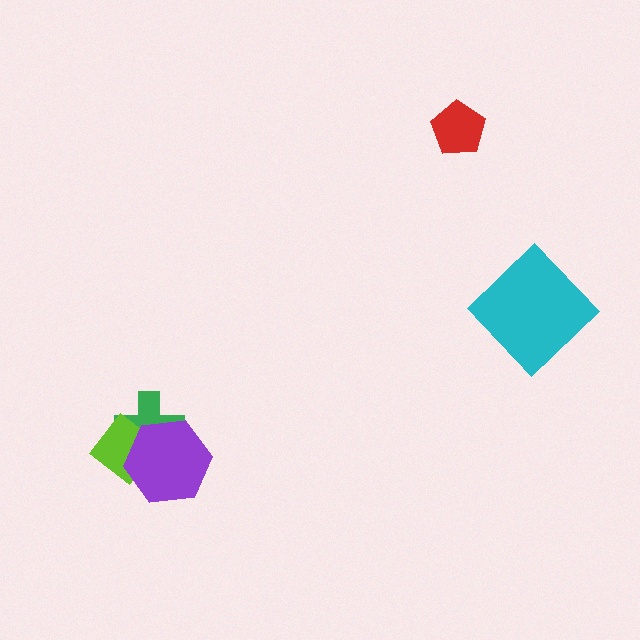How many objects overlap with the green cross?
2 objects overlap with the green cross.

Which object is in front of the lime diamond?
The purple hexagon is in front of the lime diamond.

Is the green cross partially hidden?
Yes, it is partially covered by another shape.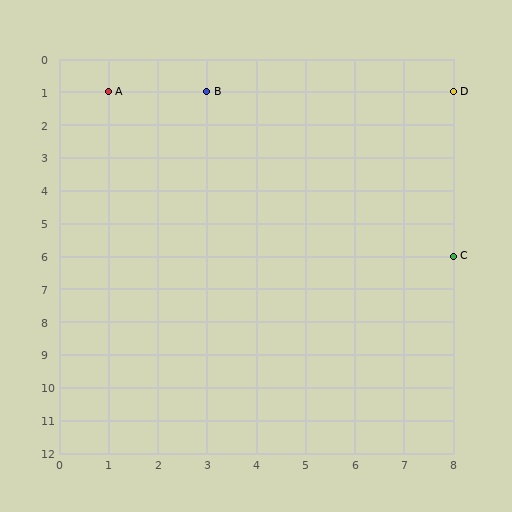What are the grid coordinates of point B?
Point B is at grid coordinates (3, 1).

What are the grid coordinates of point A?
Point A is at grid coordinates (1, 1).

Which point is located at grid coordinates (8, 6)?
Point C is at (8, 6).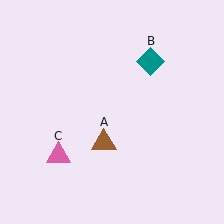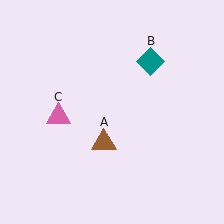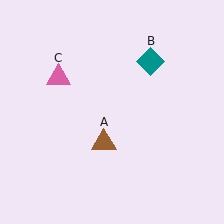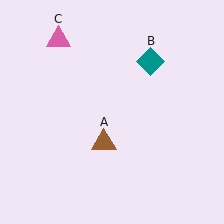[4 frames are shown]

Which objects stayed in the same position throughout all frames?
Brown triangle (object A) and teal diamond (object B) remained stationary.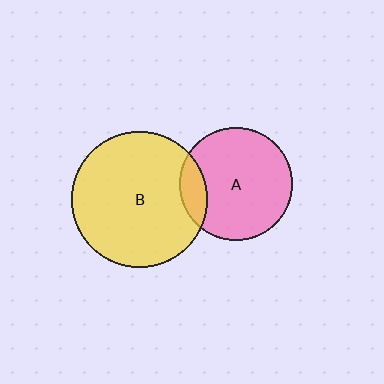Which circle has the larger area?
Circle B (yellow).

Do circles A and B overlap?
Yes.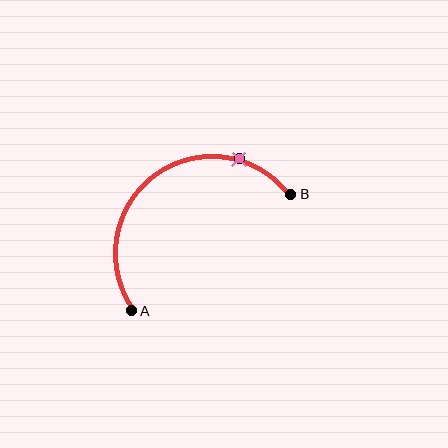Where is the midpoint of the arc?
The arc midpoint is the point on the curve farthest from the straight line joining A and B. It sits above and to the left of that line.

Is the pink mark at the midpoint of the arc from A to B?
No. The pink mark lies on the arc but is closer to endpoint B. The arc midpoint would be at the point on the curve equidistant along the arc from both A and B.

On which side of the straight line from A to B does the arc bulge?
The arc bulges above and to the left of the straight line connecting A and B.